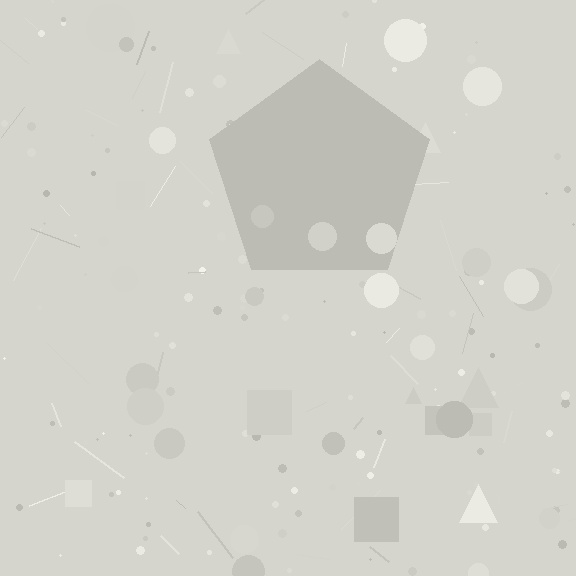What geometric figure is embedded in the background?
A pentagon is embedded in the background.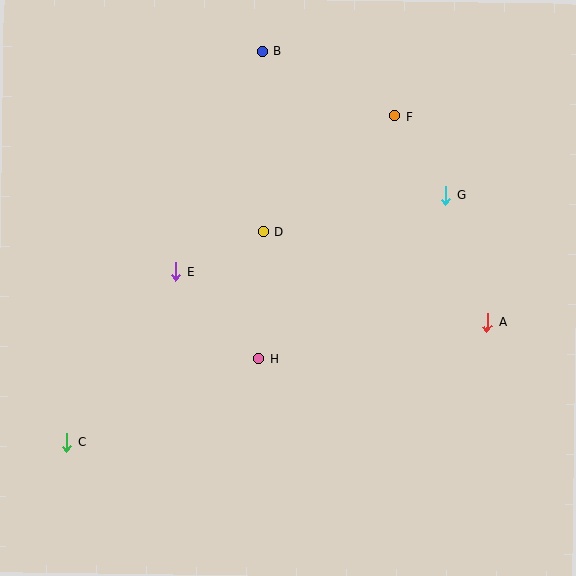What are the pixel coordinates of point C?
Point C is at (67, 442).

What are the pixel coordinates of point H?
Point H is at (259, 358).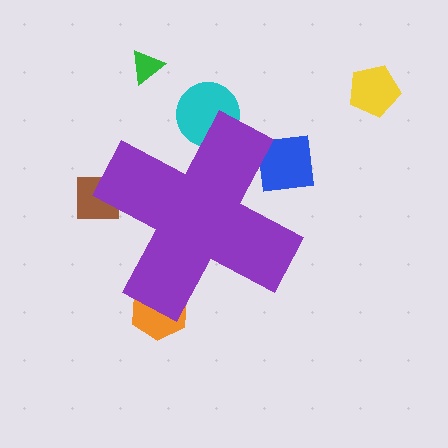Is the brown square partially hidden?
Yes, the brown square is partially hidden behind the purple cross.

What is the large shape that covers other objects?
A purple cross.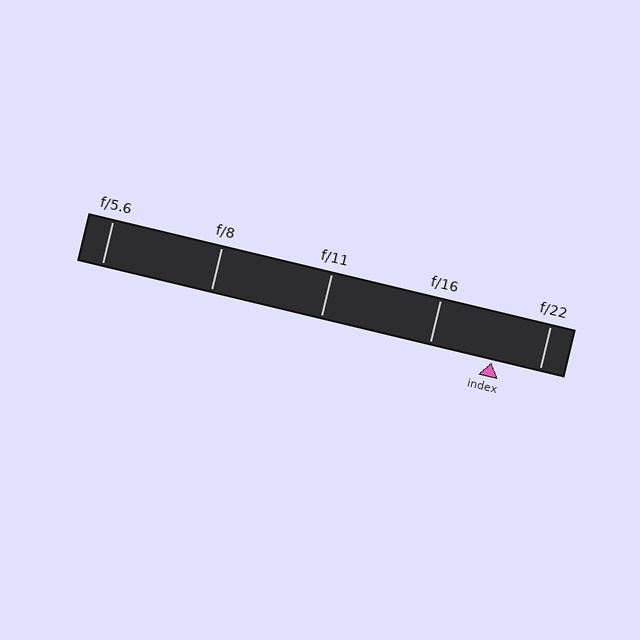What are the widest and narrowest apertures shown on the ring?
The widest aperture shown is f/5.6 and the narrowest is f/22.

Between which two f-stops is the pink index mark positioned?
The index mark is between f/16 and f/22.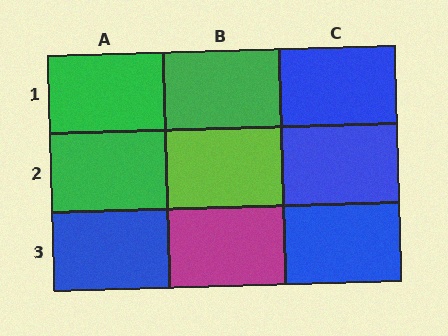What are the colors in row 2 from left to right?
Green, lime, blue.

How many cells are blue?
4 cells are blue.